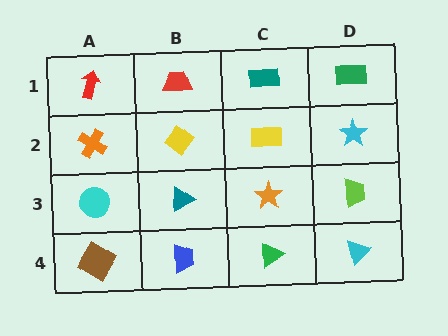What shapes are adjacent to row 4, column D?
A lime trapezoid (row 3, column D), a green triangle (row 4, column C).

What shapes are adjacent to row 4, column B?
A teal triangle (row 3, column B), a brown diamond (row 4, column A), a green triangle (row 4, column C).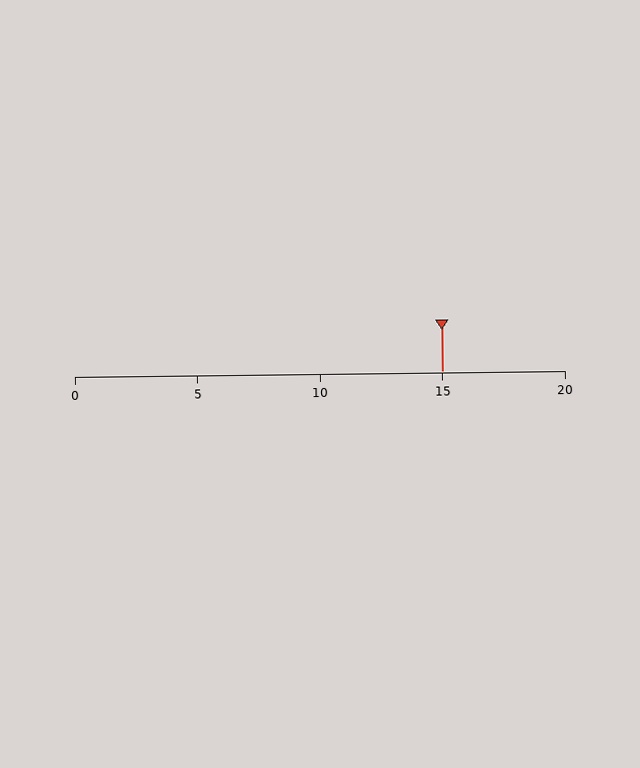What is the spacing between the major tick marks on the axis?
The major ticks are spaced 5 apart.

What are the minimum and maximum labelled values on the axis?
The axis runs from 0 to 20.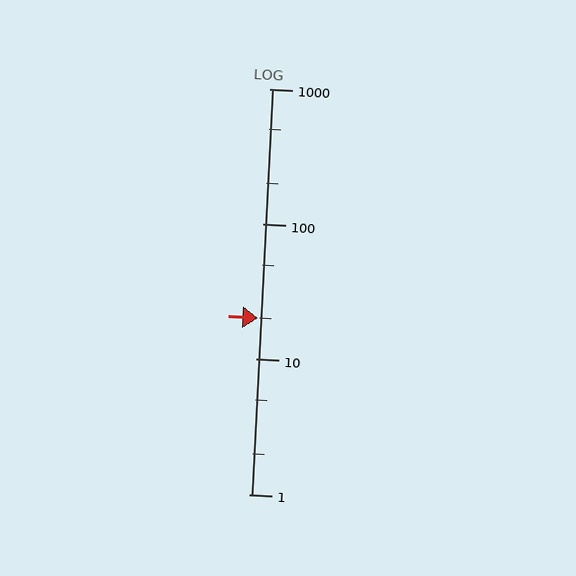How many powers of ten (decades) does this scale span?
The scale spans 3 decades, from 1 to 1000.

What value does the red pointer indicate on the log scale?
The pointer indicates approximately 20.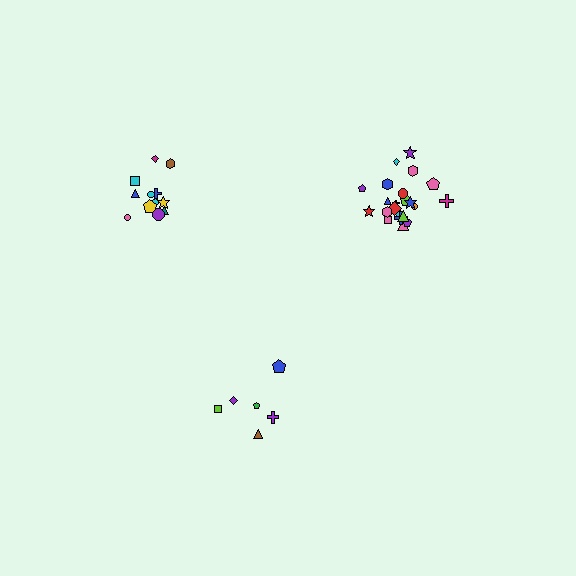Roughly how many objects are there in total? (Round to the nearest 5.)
Roughly 40 objects in total.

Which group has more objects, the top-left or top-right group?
The top-right group.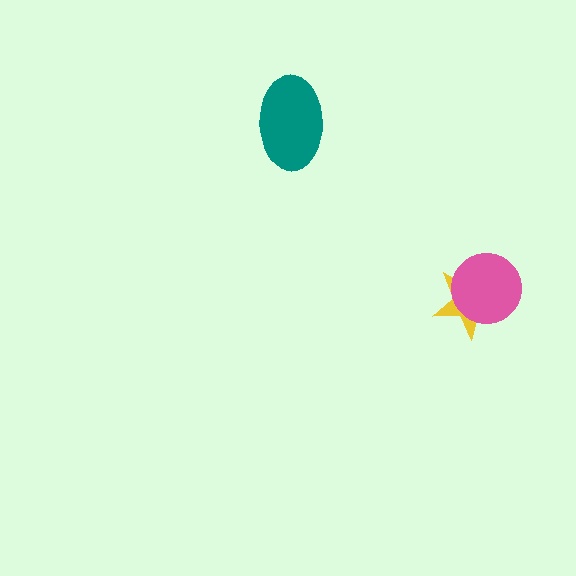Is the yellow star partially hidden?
Yes, it is partially covered by another shape.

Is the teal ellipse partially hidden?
No, no other shape covers it.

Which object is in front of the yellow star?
The pink circle is in front of the yellow star.